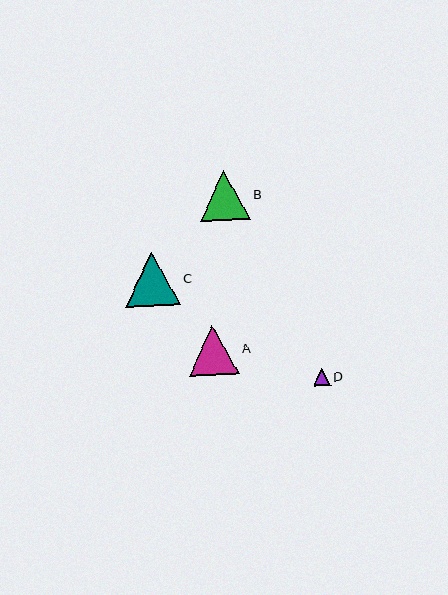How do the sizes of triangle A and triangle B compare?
Triangle A and triangle B are approximately the same size.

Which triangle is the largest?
Triangle C is the largest with a size of approximately 55 pixels.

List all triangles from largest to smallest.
From largest to smallest: C, A, B, D.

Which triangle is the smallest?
Triangle D is the smallest with a size of approximately 17 pixels.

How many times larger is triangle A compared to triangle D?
Triangle A is approximately 3.0 times the size of triangle D.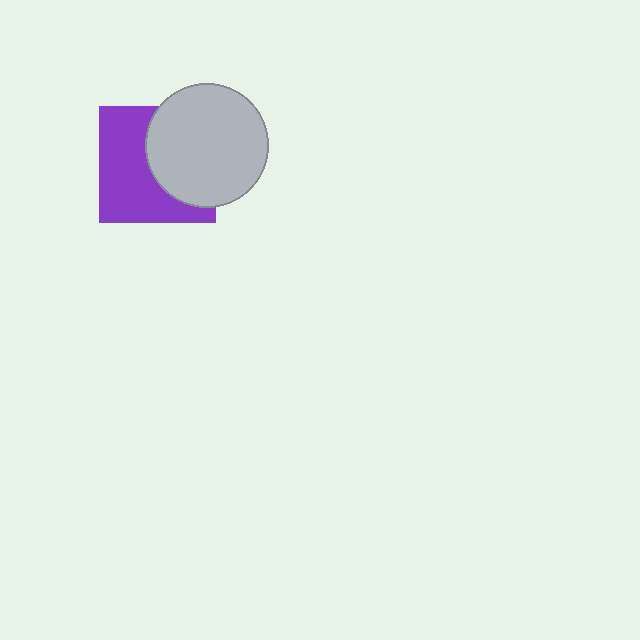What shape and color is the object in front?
The object in front is a light gray circle.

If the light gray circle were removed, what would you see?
You would see the complete purple square.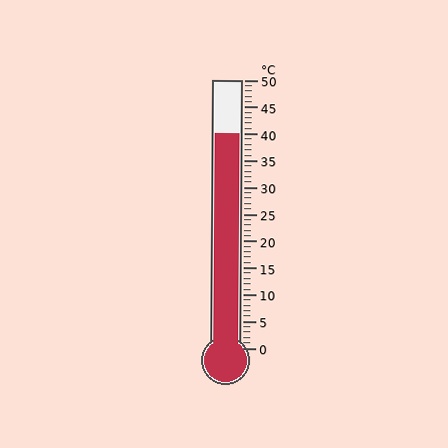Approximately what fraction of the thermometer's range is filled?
The thermometer is filled to approximately 80% of its range.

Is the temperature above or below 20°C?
The temperature is above 20°C.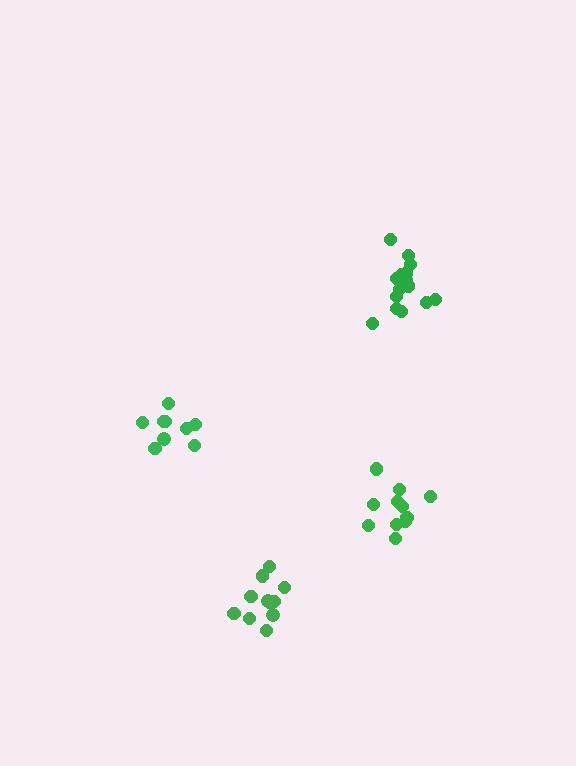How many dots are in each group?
Group 1: 16 dots, Group 2: 10 dots, Group 3: 11 dots, Group 4: 11 dots (48 total).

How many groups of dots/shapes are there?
There are 4 groups.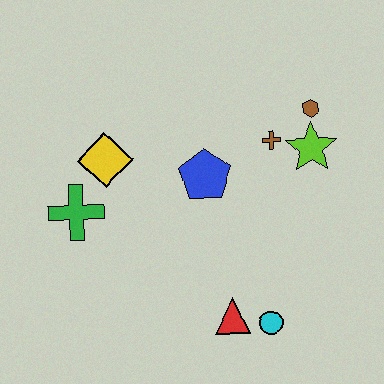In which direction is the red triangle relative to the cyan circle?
The red triangle is to the left of the cyan circle.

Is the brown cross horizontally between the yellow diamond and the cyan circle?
No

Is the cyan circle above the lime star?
No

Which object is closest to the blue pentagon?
The brown cross is closest to the blue pentagon.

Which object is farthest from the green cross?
The brown hexagon is farthest from the green cross.